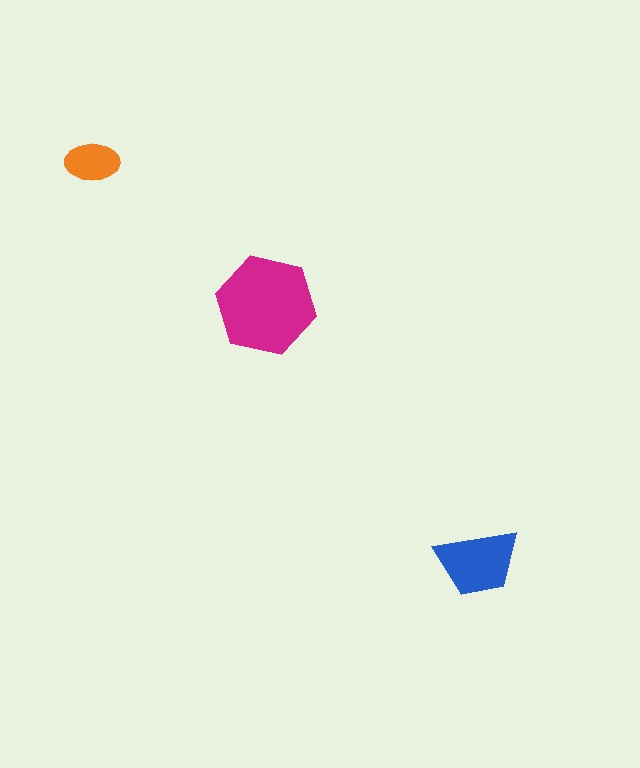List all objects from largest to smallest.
The magenta hexagon, the blue trapezoid, the orange ellipse.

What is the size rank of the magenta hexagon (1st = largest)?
1st.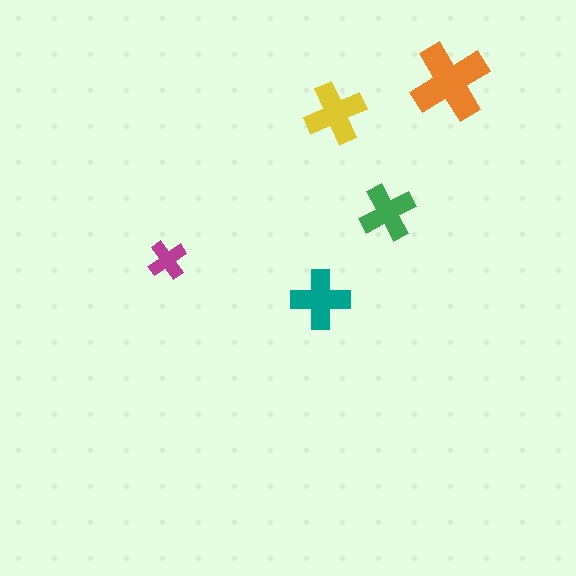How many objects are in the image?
There are 5 objects in the image.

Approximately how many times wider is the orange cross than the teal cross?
About 1.5 times wider.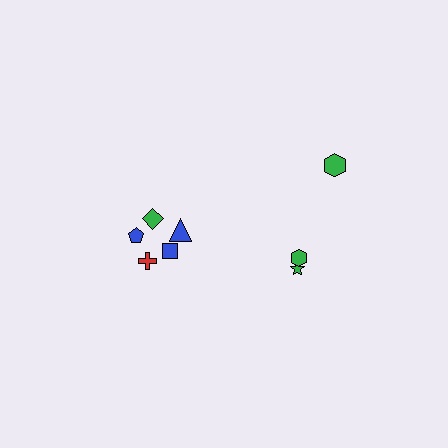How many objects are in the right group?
There are 3 objects.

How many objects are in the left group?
There are 5 objects.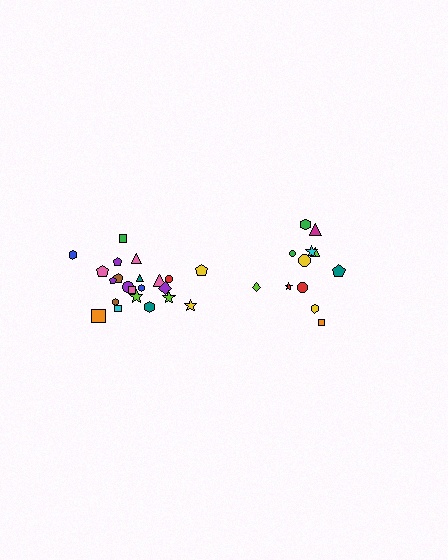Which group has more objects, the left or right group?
The left group.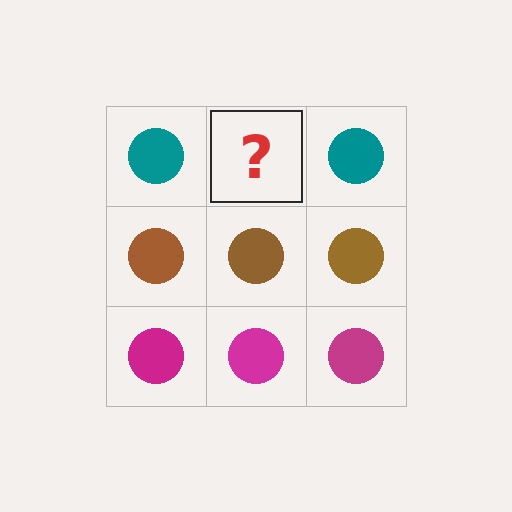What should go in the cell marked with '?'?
The missing cell should contain a teal circle.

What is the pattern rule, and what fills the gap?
The rule is that each row has a consistent color. The gap should be filled with a teal circle.